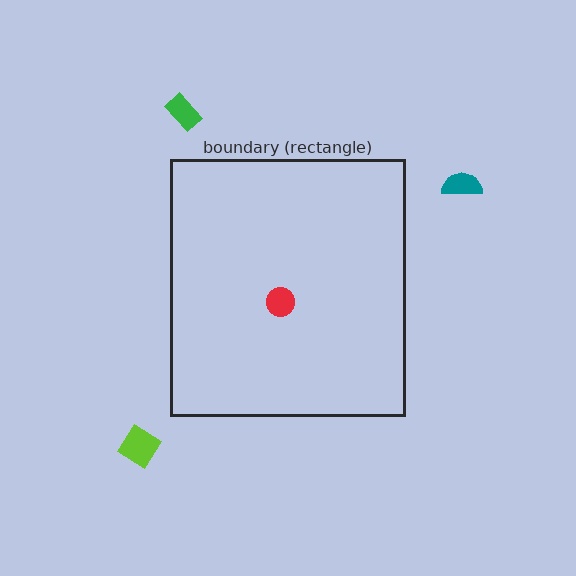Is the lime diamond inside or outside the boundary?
Outside.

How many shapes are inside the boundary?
1 inside, 3 outside.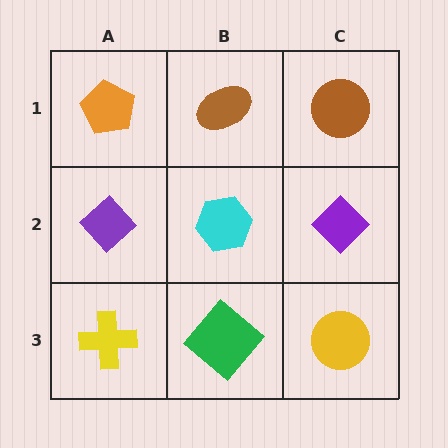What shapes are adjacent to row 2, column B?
A brown ellipse (row 1, column B), a green diamond (row 3, column B), a purple diamond (row 2, column A), a purple diamond (row 2, column C).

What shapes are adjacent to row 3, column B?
A cyan hexagon (row 2, column B), a yellow cross (row 3, column A), a yellow circle (row 3, column C).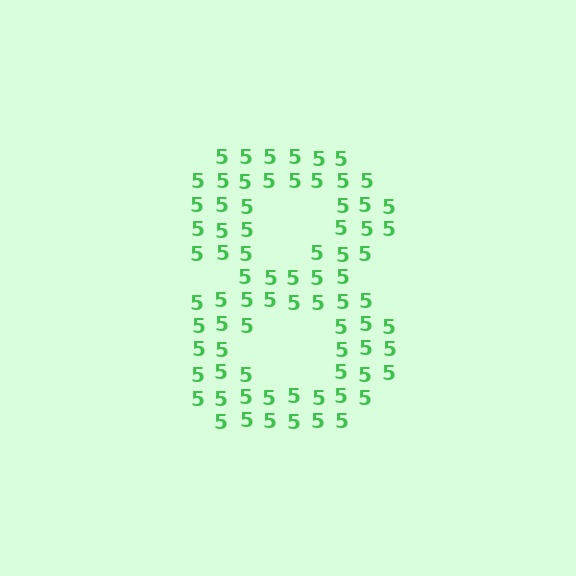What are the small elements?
The small elements are digit 5's.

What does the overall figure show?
The overall figure shows the digit 8.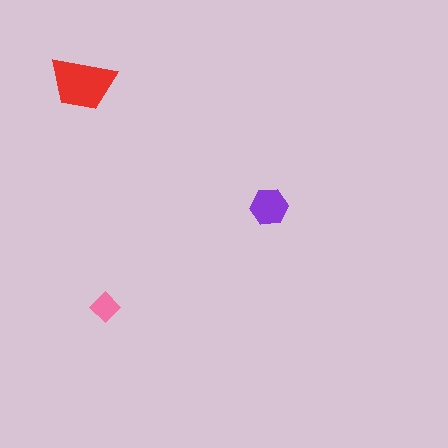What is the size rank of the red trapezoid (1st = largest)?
1st.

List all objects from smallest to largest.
The pink diamond, the purple hexagon, the red trapezoid.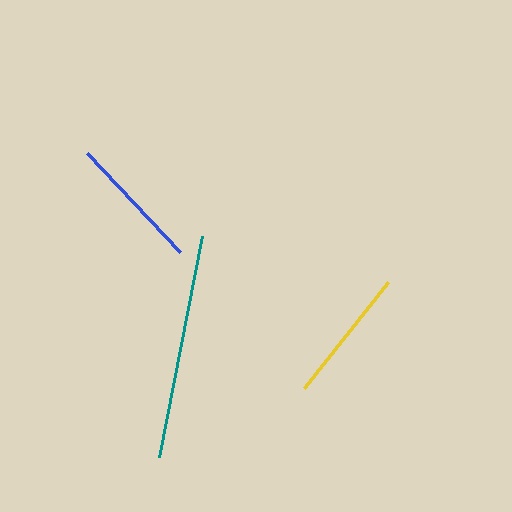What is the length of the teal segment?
The teal segment is approximately 226 pixels long.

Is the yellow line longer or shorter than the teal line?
The teal line is longer than the yellow line.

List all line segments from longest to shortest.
From longest to shortest: teal, blue, yellow.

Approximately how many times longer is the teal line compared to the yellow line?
The teal line is approximately 1.7 times the length of the yellow line.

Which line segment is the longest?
The teal line is the longest at approximately 226 pixels.